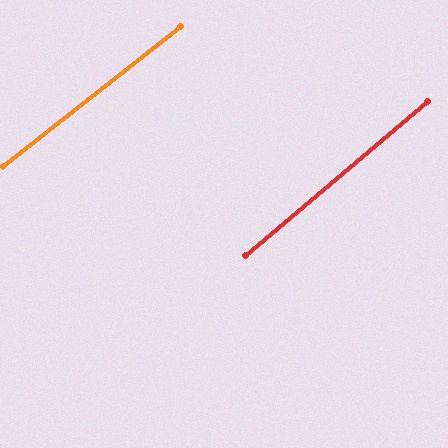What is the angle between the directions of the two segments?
Approximately 2 degrees.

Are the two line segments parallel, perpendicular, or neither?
Parallel — their directions differ by only 1.9°.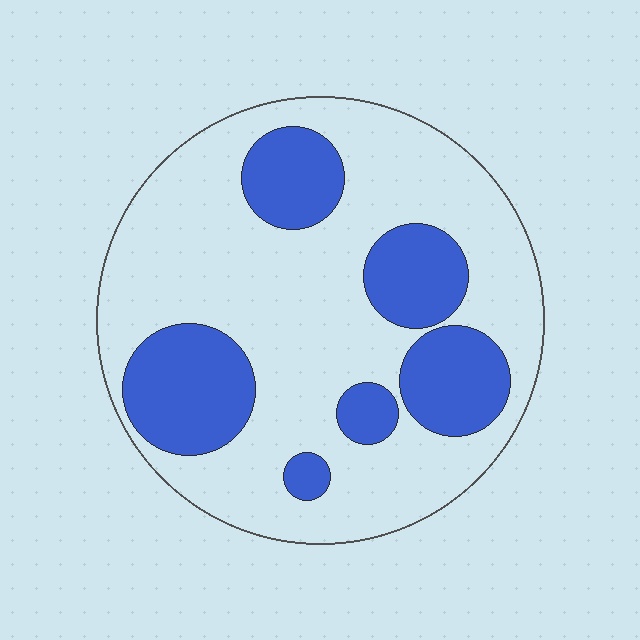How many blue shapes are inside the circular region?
6.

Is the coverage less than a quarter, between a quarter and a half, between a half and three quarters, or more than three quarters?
Between a quarter and a half.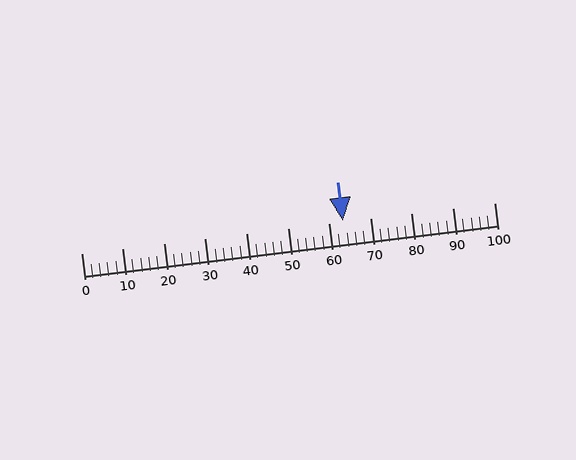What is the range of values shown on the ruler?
The ruler shows values from 0 to 100.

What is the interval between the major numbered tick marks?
The major tick marks are spaced 10 units apart.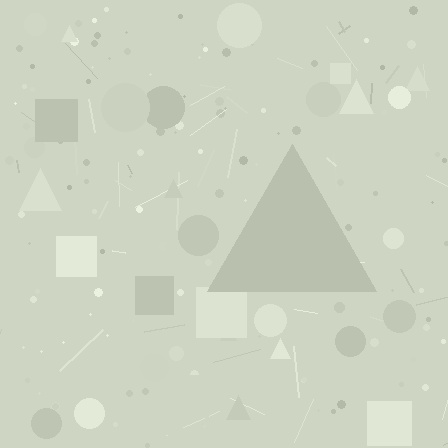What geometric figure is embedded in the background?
A triangle is embedded in the background.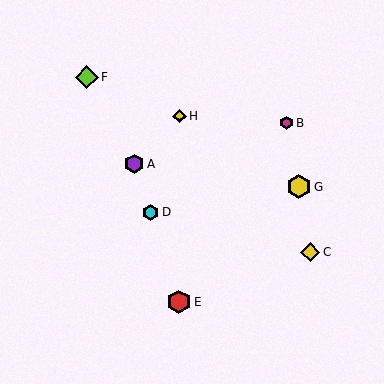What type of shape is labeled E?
Shape E is a red hexagon.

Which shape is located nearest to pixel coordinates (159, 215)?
The cyan hexagon (labeled D) at (151, 212) is nearest to that location.